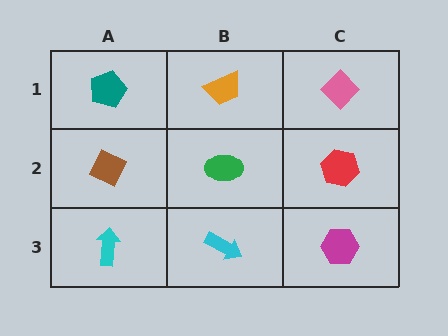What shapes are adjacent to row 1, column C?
A red hexagon (row 2, column C), an orange trapezoid (row 1, column B).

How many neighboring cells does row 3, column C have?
2.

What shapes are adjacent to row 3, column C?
A red hexagon (row 2, column C), a cyan arrow (row 3, column B).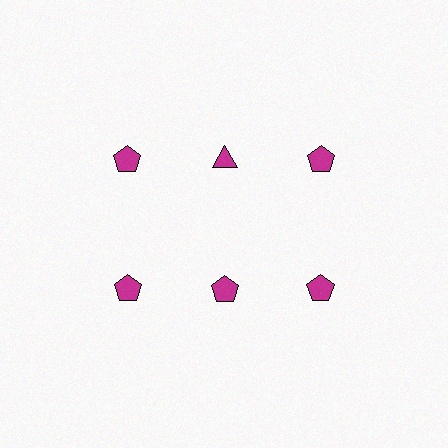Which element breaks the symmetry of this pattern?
The magenta triangle in the top row, second from left column breaks the symmetry. All other shapes are magenta pentagons.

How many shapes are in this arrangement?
There are 6 shapes arranged in a grid pattern.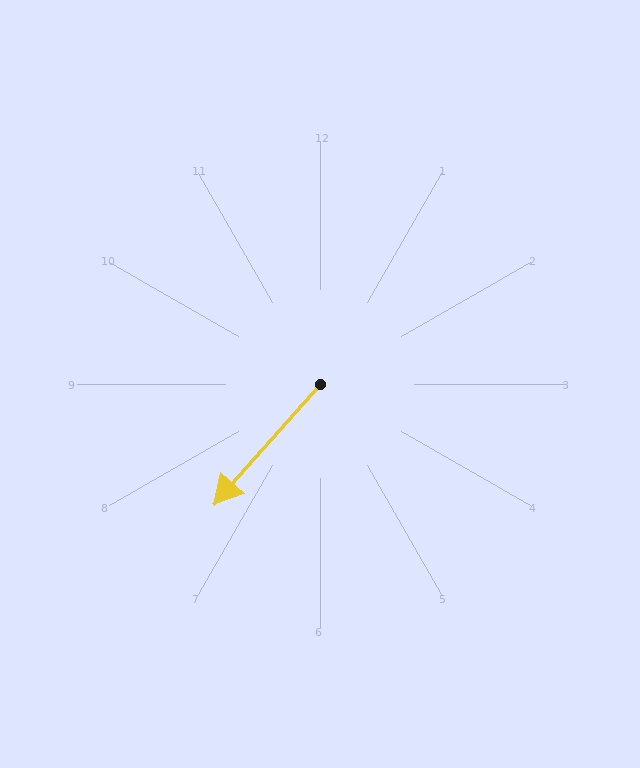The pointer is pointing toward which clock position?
Roughly 7 o'clock.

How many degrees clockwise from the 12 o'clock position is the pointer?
Approximately 222 degrees.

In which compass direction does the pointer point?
Southwest.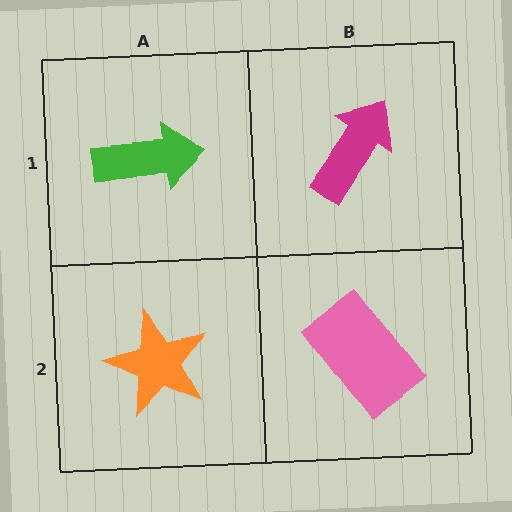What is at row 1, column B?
A magenta arrow.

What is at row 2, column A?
An orange star.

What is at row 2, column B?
A pink rectangle.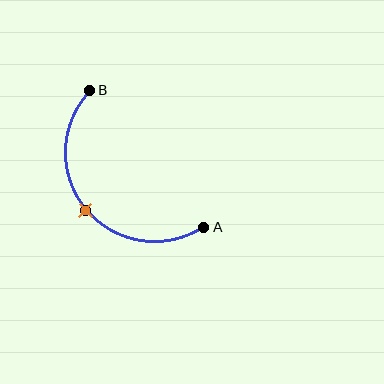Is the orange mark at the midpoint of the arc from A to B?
Yes. The orange mark lies on the arc at equal arc-length from both A and B — it is the arc midpoint.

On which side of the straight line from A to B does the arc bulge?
The arc bulges below and to the left of the straight line connecting A and B.